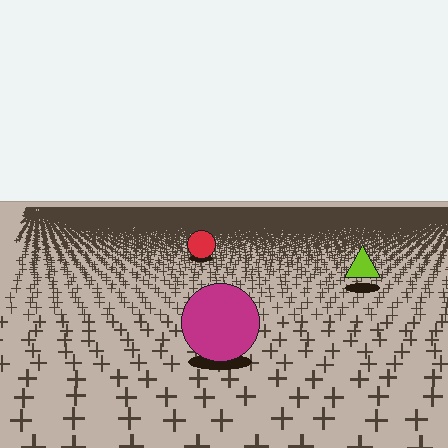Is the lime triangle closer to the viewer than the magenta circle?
No. The magenta circle is closer — you can tell from the texture gradient: the ground texture is coarser near it.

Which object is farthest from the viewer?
The red circle is farthest from the viewer. It appears smaller and the ground texture around it is denser.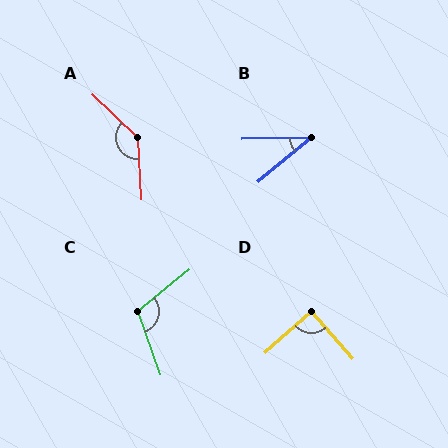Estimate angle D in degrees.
Approximately 90 degrees.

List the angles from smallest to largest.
B (38°), D (90°), C (110°), A (137°).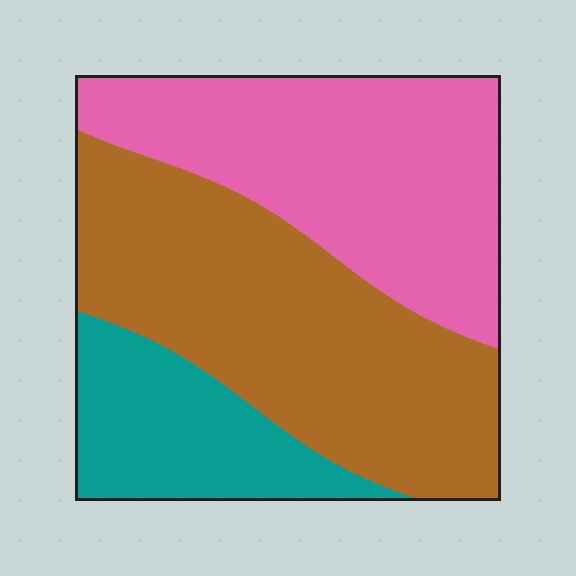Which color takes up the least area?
Teal, at roughly 20%.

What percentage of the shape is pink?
Pink takes up between a quarter and a half of the shape.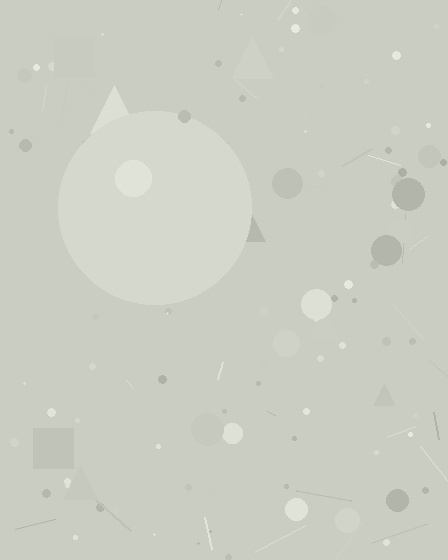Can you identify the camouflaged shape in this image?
The camouflaged shape is a circle.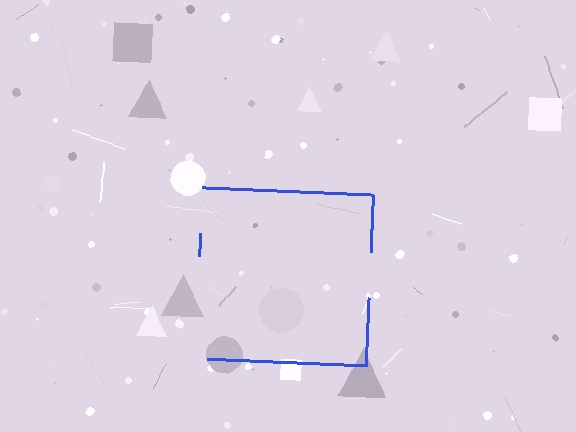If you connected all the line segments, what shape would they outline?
They would outline a square.